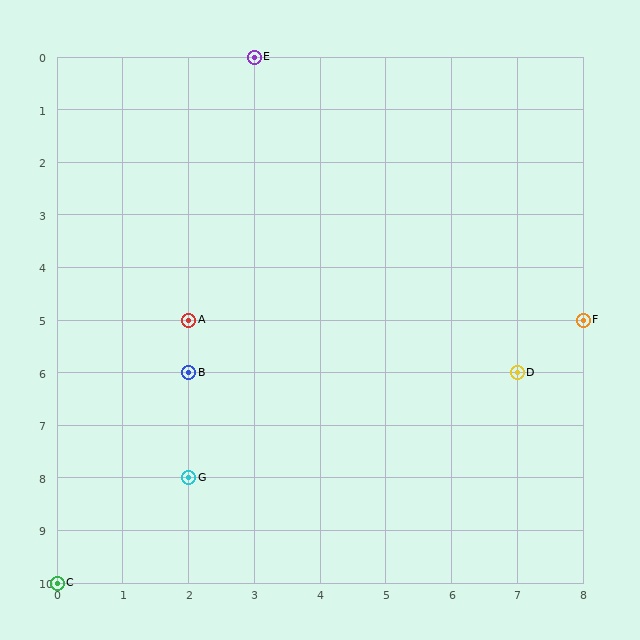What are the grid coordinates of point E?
Point E is at grid coordinates (3, 0).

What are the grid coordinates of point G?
Point G is at grid coordinates (2, 8).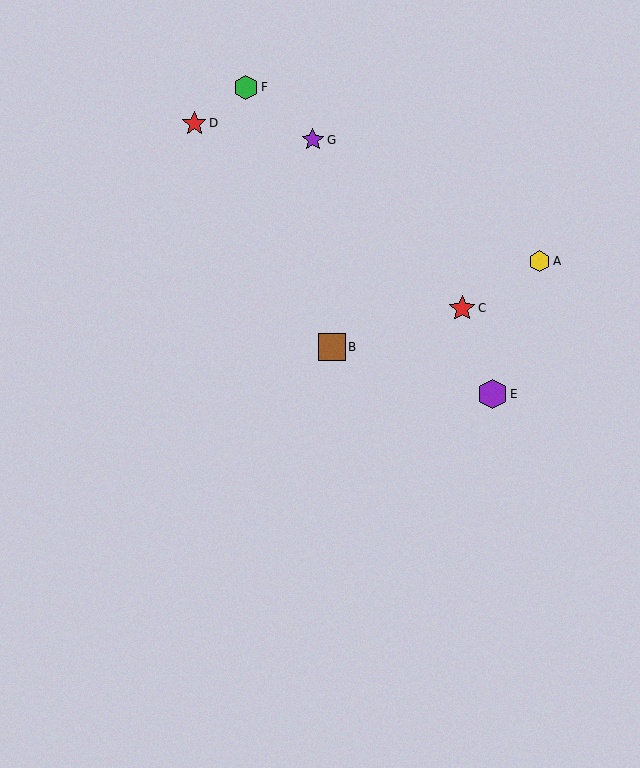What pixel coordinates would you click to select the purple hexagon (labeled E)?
Click at (493, 394) to select the purple hexagon E.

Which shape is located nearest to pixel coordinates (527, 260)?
The yellow hexagon (labeled A) at (540, 261) is nearest to that location.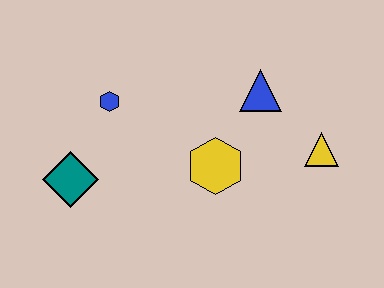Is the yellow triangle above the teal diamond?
Yes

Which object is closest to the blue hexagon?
The teal diamond is closest to the blue hexagon.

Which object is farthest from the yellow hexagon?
The teal diamond is farthest from the yellow hexagon.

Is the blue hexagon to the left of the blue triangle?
Yes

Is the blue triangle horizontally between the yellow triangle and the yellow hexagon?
Yes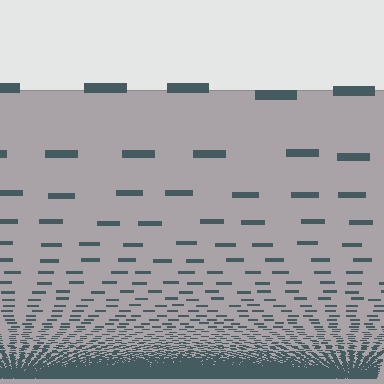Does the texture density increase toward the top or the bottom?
Density increases toward the bottom.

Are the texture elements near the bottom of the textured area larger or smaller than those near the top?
Smaller. The gradient is inverted — elements near the bottom are smaller and denser.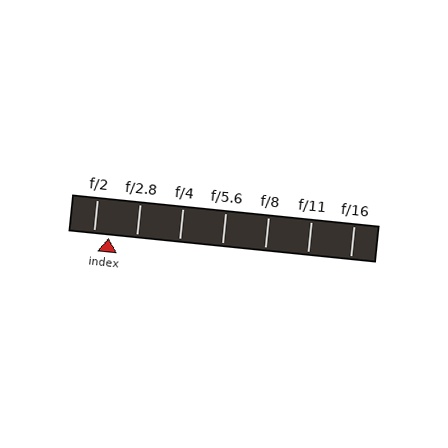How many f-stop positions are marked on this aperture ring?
There are 7 f-stop positions marked.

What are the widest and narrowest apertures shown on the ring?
The widest aperture shown is f/2 and the narrowest is f/16.